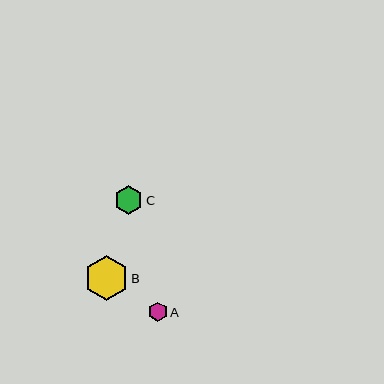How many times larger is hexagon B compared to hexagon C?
Hexagon B is approximately 1.5 times the size of hexagon C.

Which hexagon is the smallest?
Hexagon A is the smallest with a size of approximately 19 pixels.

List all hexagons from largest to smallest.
From largest to smallest: B, C, A.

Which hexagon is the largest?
Hexagon B is the largest with a size of approximately 44 pixels.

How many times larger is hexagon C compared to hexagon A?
Hexagon C is approximately 1.5 times the size of hexagon A.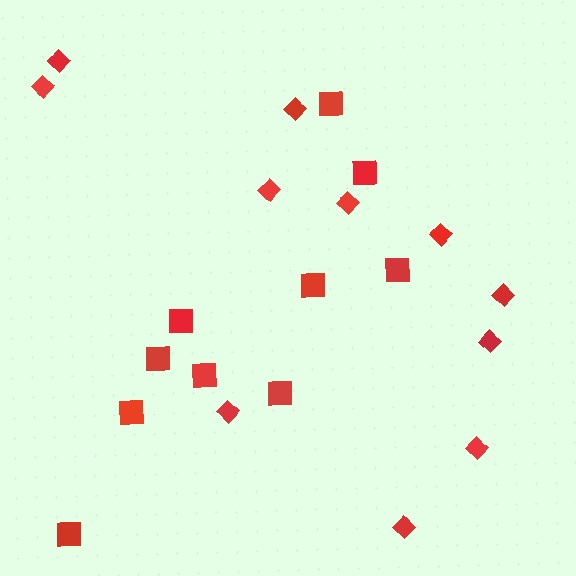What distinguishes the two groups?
There are 2 groups: one group of diamonds (11) and one group of squares (10).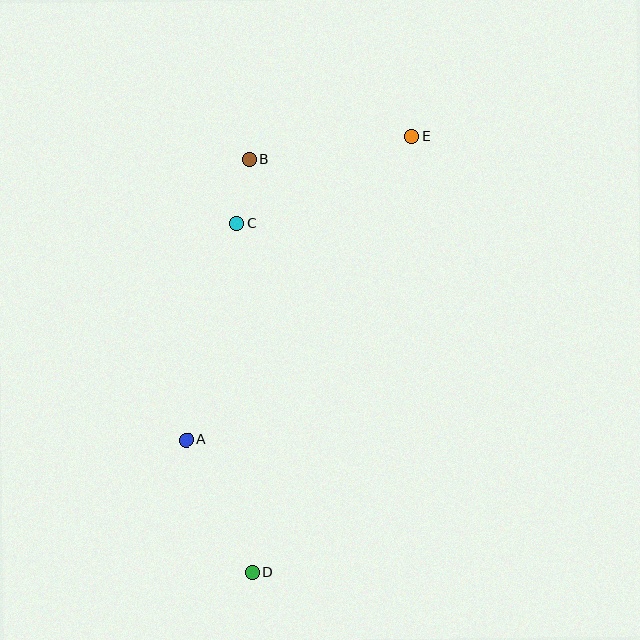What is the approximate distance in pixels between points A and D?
The distance between A and D is approximately 148 pixels.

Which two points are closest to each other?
Points B and C are closest to each other.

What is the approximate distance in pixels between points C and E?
The distance between C and E is approximately 196 pixels.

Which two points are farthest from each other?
Points D and E are farthest from each other.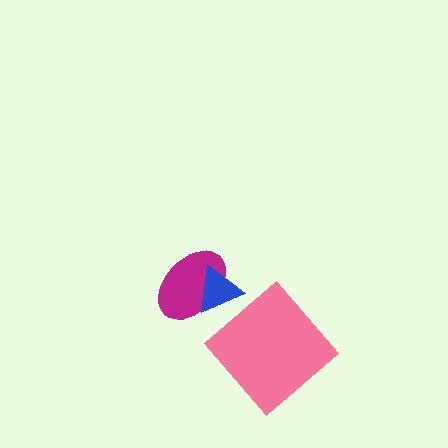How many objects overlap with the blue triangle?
1 object overlaps with the blue triangle.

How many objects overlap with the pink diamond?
0 objects overlap with the pink diamond.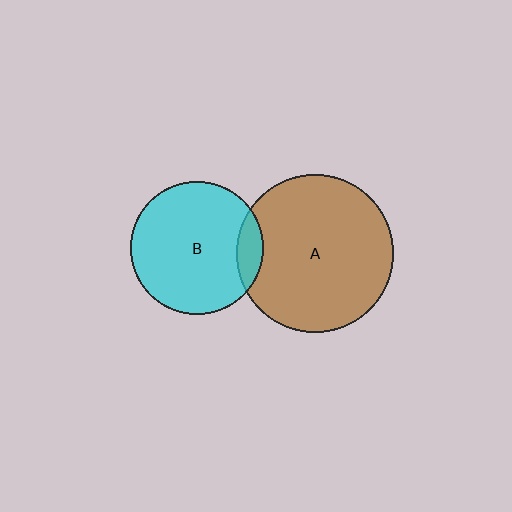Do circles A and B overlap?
Yes.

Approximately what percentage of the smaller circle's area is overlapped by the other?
Approximately 10%.